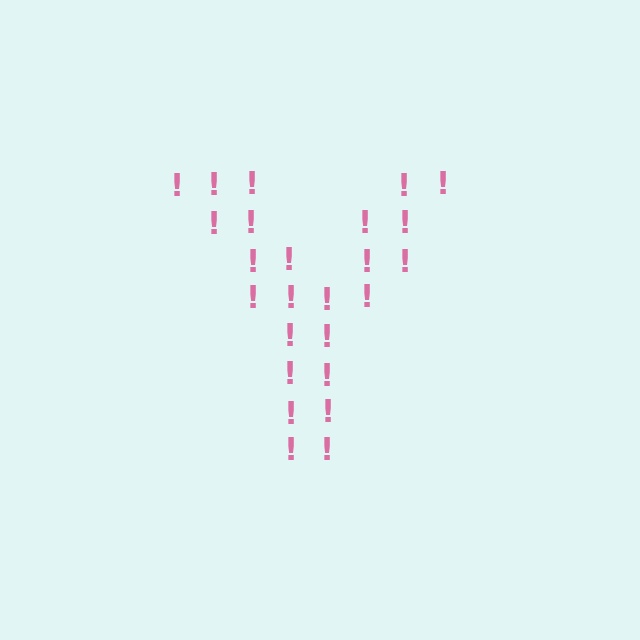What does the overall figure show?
The overall figure shows the letter Y.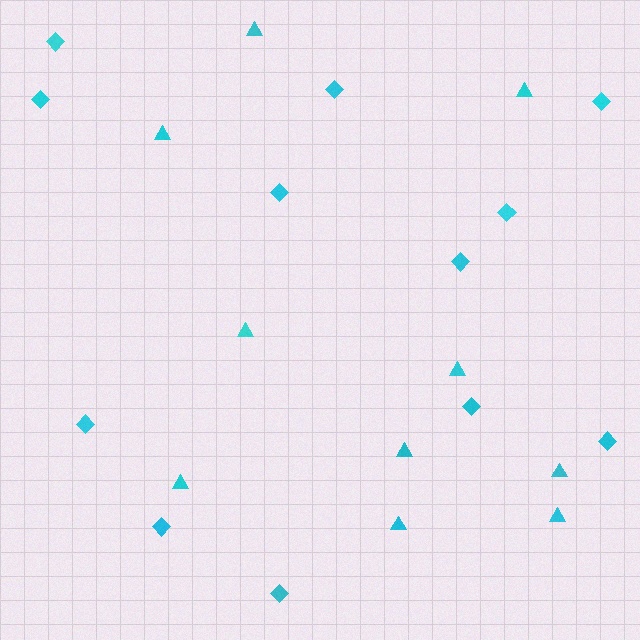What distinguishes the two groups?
There are 2 groups: one group of diamonds (12) and one group of triangles (10).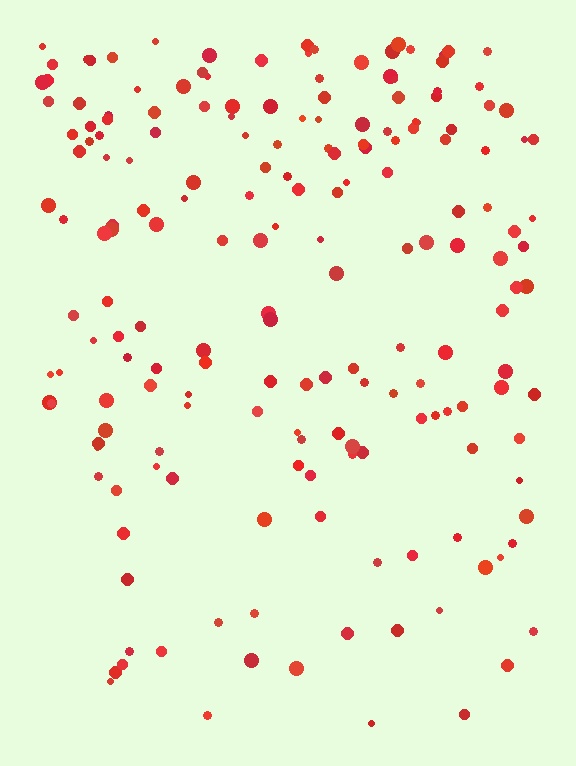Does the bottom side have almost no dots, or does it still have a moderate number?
Still a moderate number, just noticeably fewer than the top.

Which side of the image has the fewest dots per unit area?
The bottom.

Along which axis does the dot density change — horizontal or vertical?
Vertical.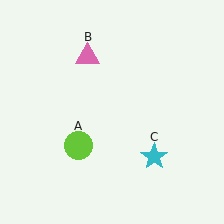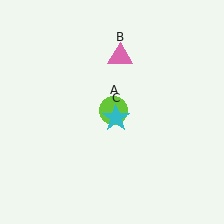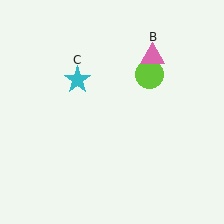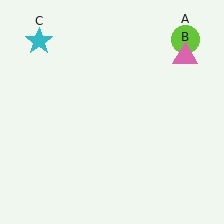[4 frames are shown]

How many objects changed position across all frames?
3 objects changed position: lime circle (object A), pink triangle (object B), cyan star (object C).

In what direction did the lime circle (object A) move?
The lime circle (object A) moved up and to the right.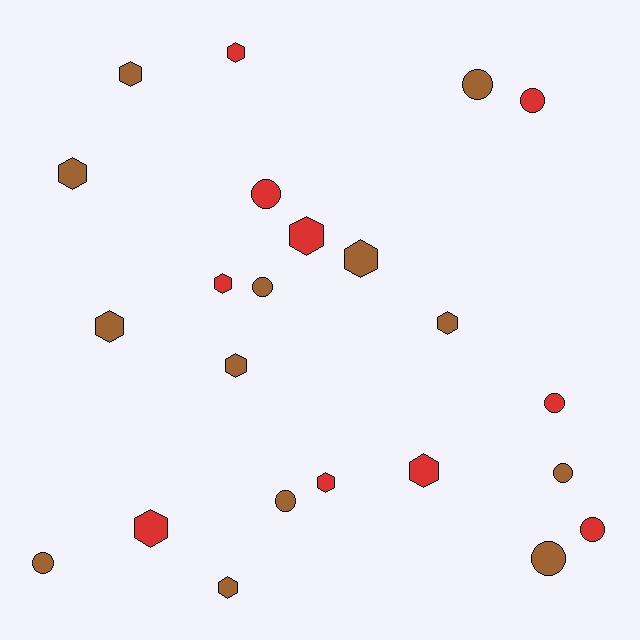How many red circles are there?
There are 4 red circles.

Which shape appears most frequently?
Hexagon, with 13 objects.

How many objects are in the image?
There are 23 objects.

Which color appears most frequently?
Brown, with 13 objects.